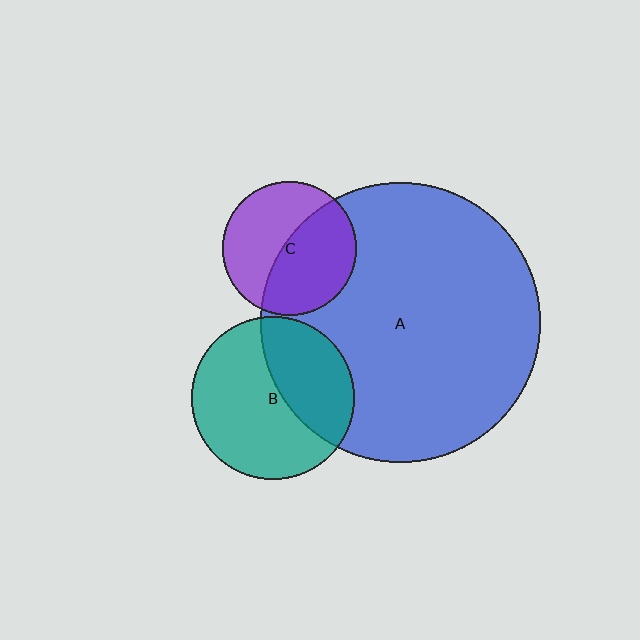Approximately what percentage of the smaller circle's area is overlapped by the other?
Approximately 50%.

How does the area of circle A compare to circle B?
Approximately 2.9 times.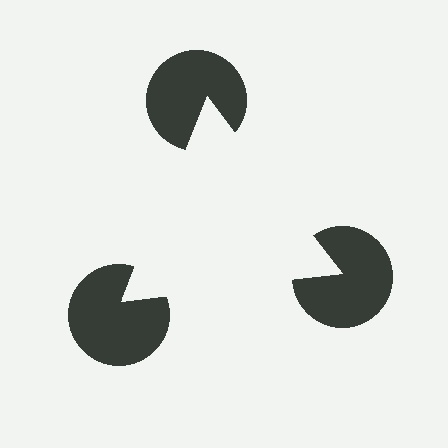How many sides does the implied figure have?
3 sides.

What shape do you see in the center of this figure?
An illusory triangle — its edges are inferred from the aligned wedge cuts in the pac-man discs, not physically drawn.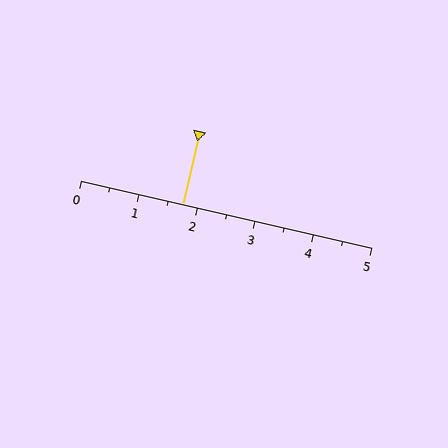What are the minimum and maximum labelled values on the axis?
The axis runs from 0 to 5.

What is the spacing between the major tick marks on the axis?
The major ticks are spaced 1 apart.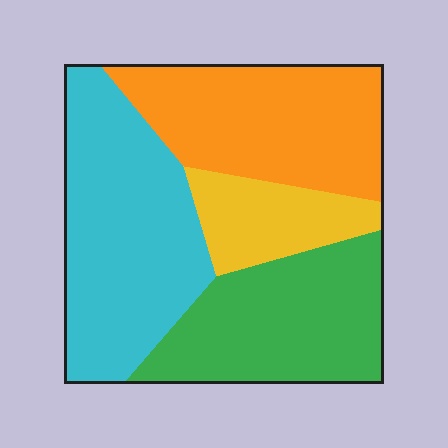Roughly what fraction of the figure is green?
Green covers roughly 25% of the figure.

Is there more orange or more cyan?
Cyan.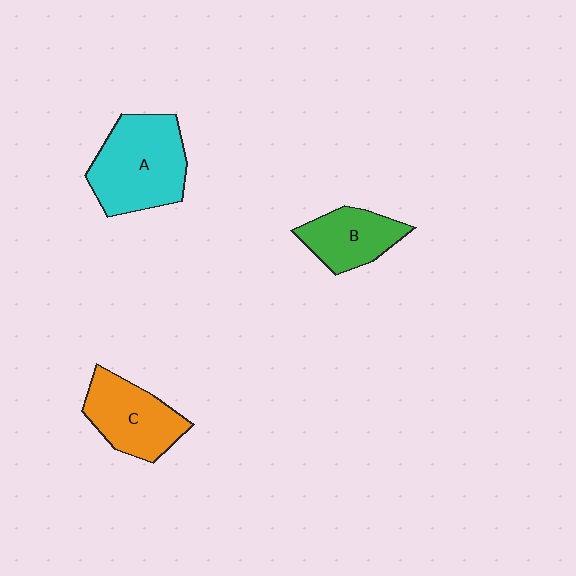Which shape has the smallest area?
Shape B (green).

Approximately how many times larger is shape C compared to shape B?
Approximately 1.2 times.